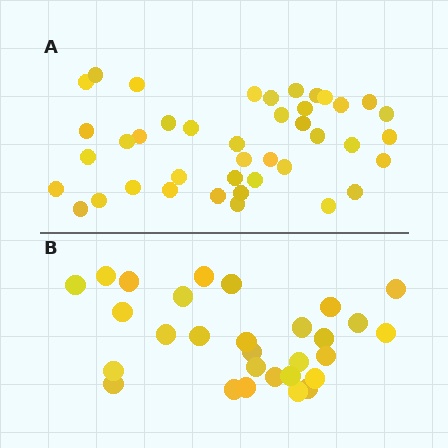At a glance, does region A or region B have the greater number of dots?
Region A (the top region) has more dots.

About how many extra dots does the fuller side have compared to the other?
Region A has roughly 12 or so more dots than region B.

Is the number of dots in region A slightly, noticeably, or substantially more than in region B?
Region A has noticeably more, but not dramatically so. The ratio is roughly 1.4 to 1.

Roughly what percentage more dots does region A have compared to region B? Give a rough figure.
About 40% more.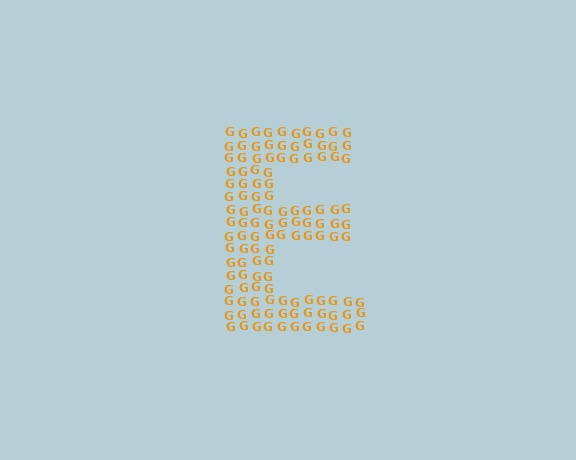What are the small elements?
The small elements are letter G's.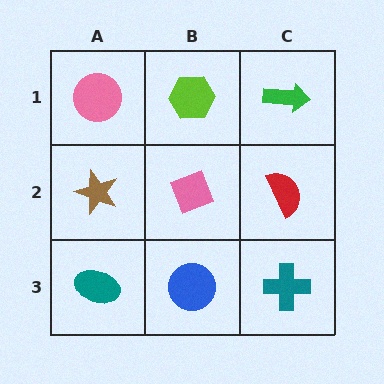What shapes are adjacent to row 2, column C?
A green arrow (row 1, column C), a teal cross (row 3, column C), a pink diamond (row 2, column B).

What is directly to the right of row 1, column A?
A lime hexagon.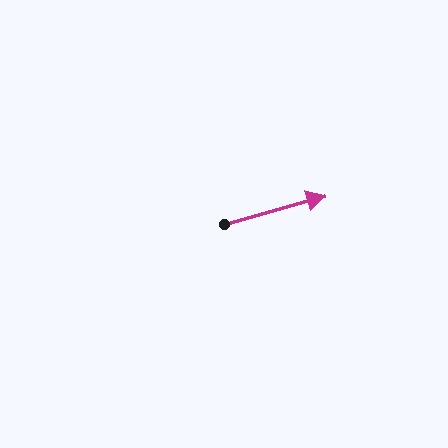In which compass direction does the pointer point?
East.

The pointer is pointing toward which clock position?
Roughly 2 o'clock.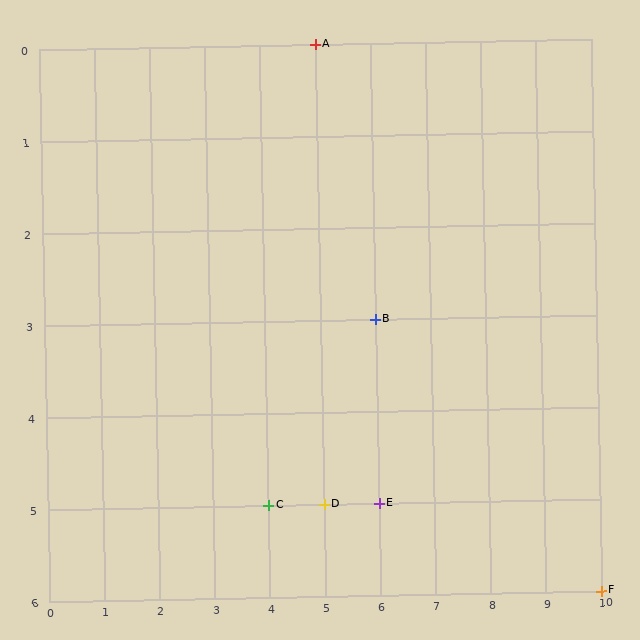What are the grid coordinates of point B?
Point B is at grid coordinates (6, 3).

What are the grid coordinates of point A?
Point A is at grid coordinates (5, 0).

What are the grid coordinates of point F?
Point F is at grid coordinates (10, 6).